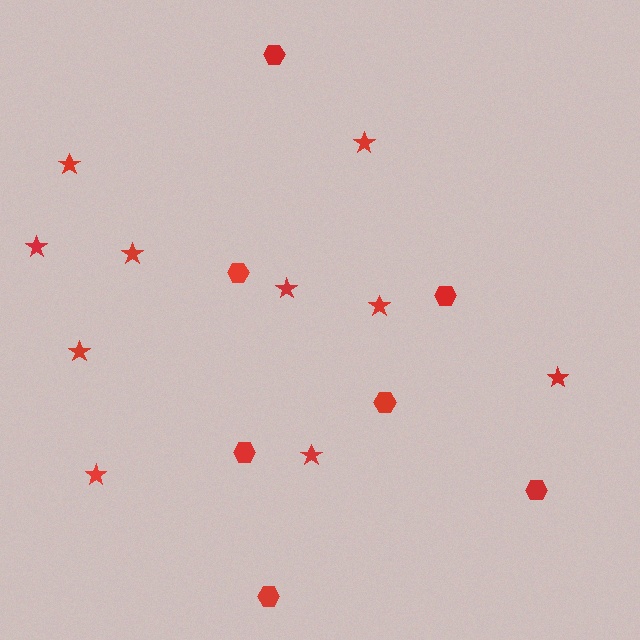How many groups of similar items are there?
There are 2 groups: one group of hexagons (7) and one group of stars (10).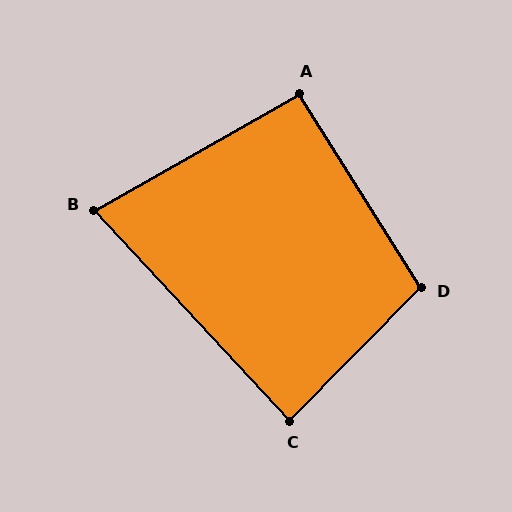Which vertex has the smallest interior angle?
B, at approximately 77 degrees.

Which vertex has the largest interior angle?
D, at approximately 103 degrees.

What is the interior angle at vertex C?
Approximately 88 degrees (approximately right).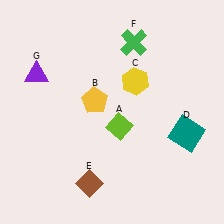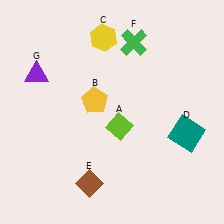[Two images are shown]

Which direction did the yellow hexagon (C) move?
The yellow hexagon (C) moved up.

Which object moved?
The yellow hexagon (C) moved up.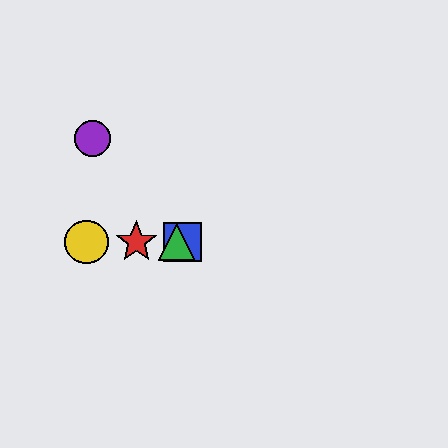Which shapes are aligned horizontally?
The red star, the blue square, the green triangle, the yellow circle are aligned horizontally.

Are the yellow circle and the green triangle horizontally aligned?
Yes, both are at y≈242.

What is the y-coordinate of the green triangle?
The green triangle is at y≈242.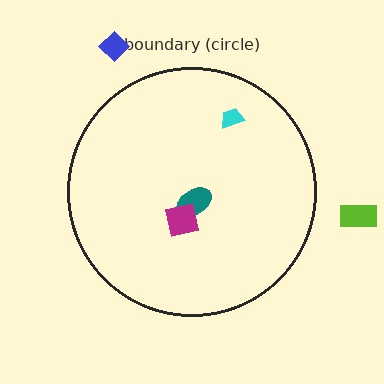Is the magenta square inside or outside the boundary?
Inside.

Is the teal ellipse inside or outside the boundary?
Inside.